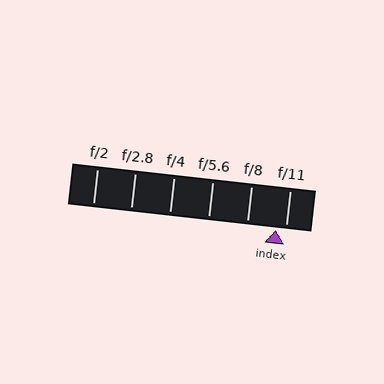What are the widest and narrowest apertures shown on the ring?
The widest aperture shown is f/2 and the narrowest is f/11.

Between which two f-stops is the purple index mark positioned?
The index mark is between f/8 and f/11.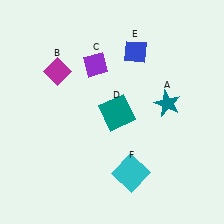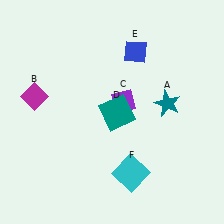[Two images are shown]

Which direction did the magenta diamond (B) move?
The magenta diamond (B) moved down.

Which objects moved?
The objects that moved are: the magenta diamond (B), the purple diamond (C).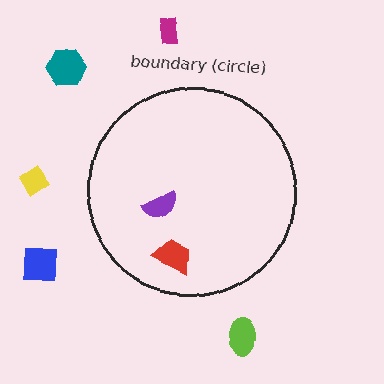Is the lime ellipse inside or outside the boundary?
Outside.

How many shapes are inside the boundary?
2 inside, 5 outside.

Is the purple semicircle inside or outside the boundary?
Inside.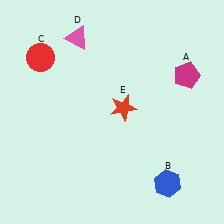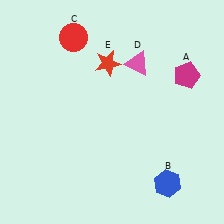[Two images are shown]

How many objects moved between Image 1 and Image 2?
3 objects moved between the two images.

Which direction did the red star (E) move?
The red star (E) moved up.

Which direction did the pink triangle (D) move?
The pink triangle (D) moved right.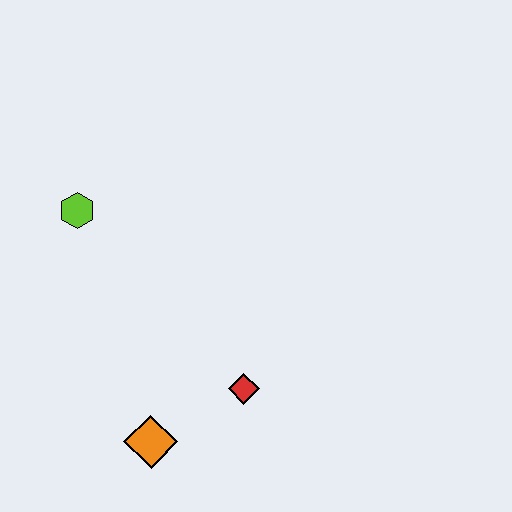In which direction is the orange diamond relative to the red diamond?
The orange diamond is to the left of the red diamond.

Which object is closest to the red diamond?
The orange diamond is closest to the red diamond.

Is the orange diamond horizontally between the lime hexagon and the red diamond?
Yes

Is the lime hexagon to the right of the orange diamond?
No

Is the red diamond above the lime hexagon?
No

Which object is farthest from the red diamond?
The lime hexagon is farthest from the red diamond.